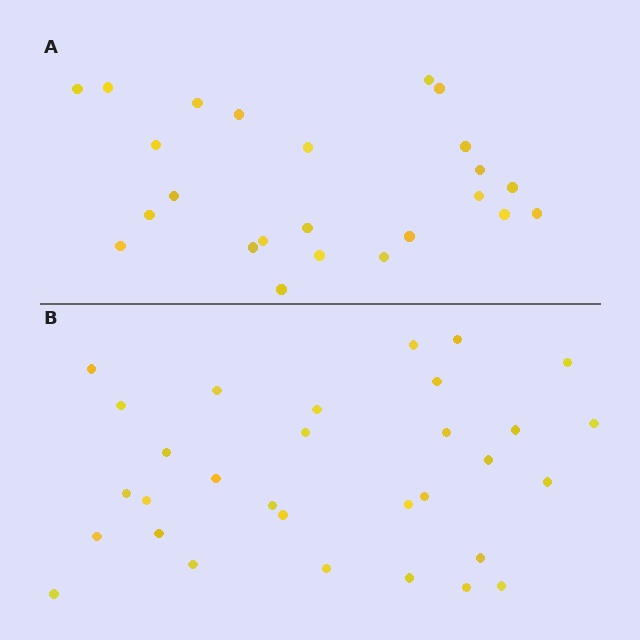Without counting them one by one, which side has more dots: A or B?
Region B (the bottom region) has more dots.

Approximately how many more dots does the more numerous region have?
Region B has roughly 8 or so more dots than region A.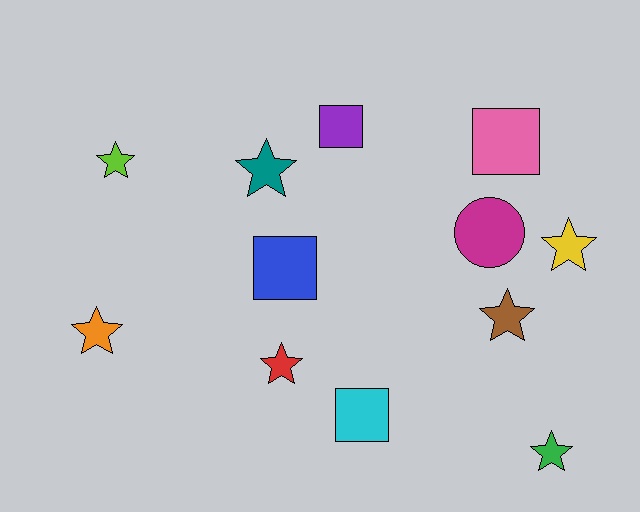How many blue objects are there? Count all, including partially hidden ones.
There is 1 blue object.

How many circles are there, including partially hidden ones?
There is 1 circle.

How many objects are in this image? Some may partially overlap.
There are 12 objects.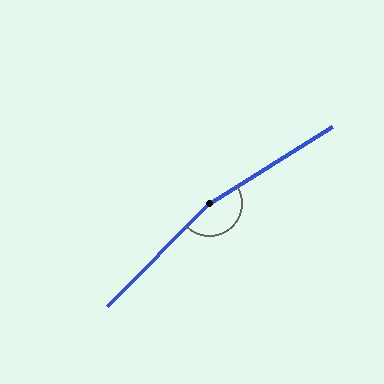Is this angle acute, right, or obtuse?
It is obtuse.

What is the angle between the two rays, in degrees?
Approximately 167 degrees.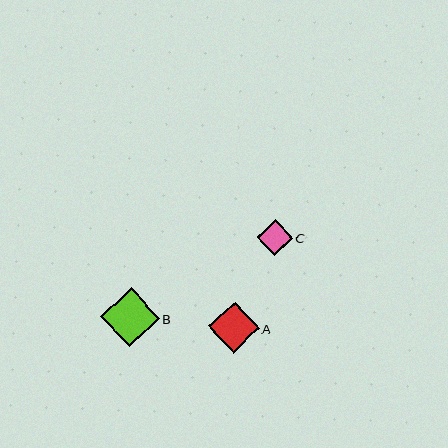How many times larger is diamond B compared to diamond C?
Diamond B is approximately 1.6 times the size of diamond C.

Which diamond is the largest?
Diamond B is the largest with a size of approximately 58 pixels.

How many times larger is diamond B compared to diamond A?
Diamond B is approximately 1.2 times the size of diamond A.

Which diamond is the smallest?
Diamond C is the smallest with a size of approximately 36 pixels.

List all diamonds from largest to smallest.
From largest to smallest: B, A, C.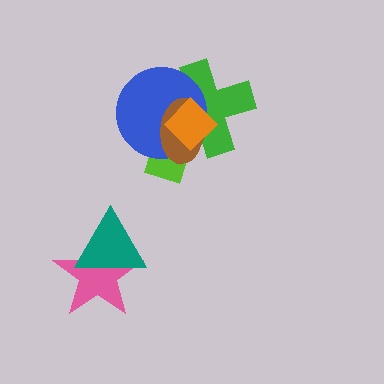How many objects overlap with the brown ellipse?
4 objects overlap with the brown ellipse.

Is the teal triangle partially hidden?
No, no other shape covers it.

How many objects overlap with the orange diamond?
4 objects overlap with the orange diamond.